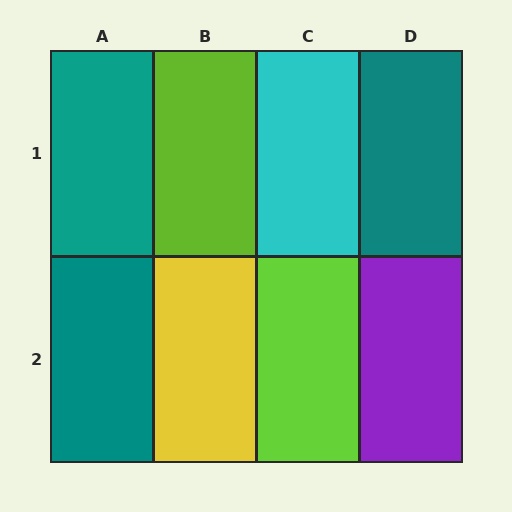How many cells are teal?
3 cells are teal.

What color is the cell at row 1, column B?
Lime.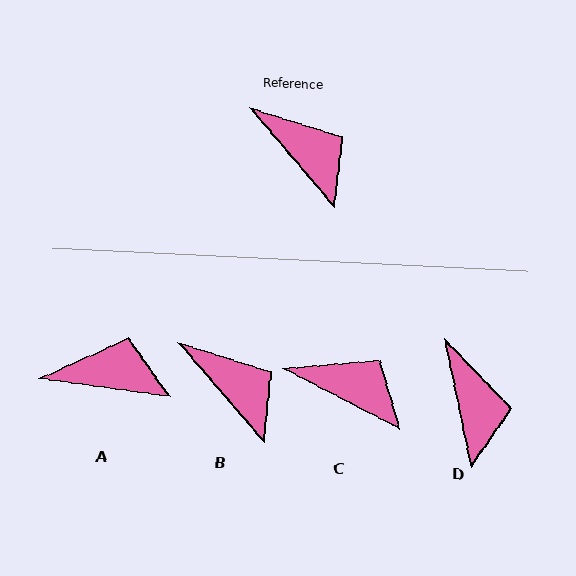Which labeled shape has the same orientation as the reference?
B.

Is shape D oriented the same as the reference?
No, it is off by about 29 degrees.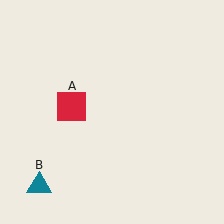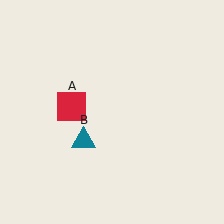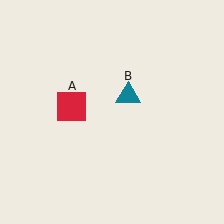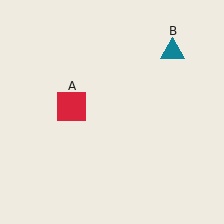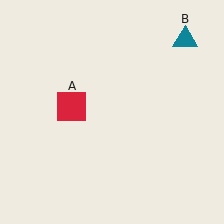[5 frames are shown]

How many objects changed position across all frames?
1 object changed position: teal triangle (object B).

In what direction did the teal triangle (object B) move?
The teal triangle (object B) moved up and to the right.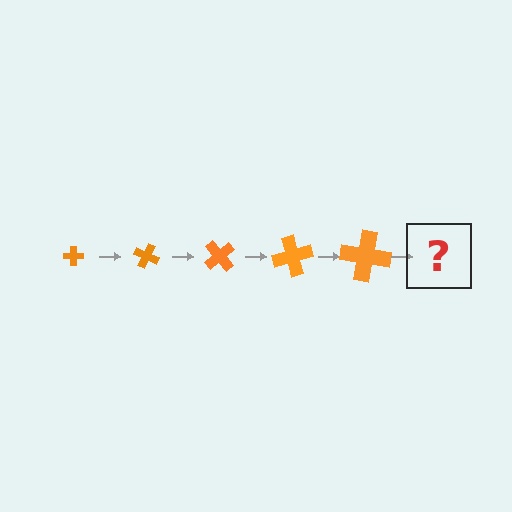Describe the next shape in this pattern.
It should be a cross, larger than the previous one and rotated 125 degrees from the start.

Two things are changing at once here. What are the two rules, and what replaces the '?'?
The two rules are that the cross grows larger each step and it rotates 25 degrees each step. The '?' should be a cross, larger than the previous one and rotated 125 degrees from the start.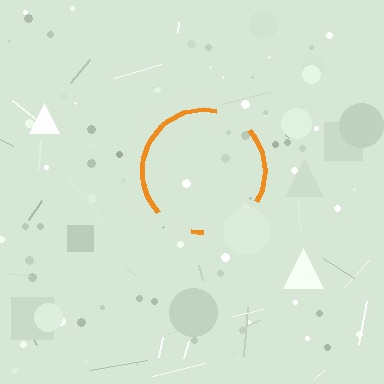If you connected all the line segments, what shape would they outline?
They would outline a circle.